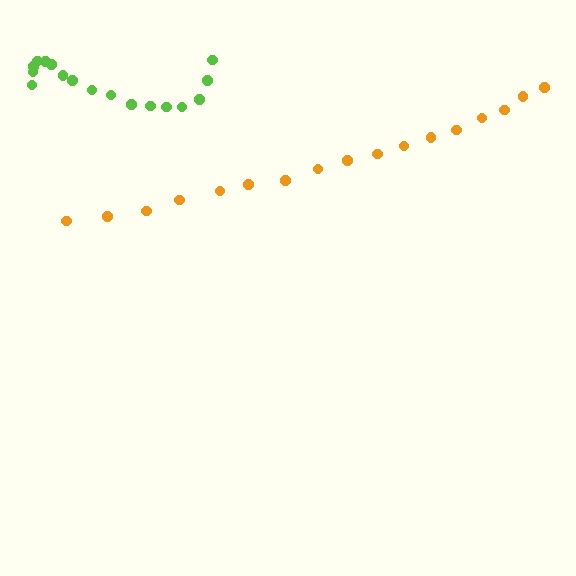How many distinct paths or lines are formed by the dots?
There are 2 distinct paths.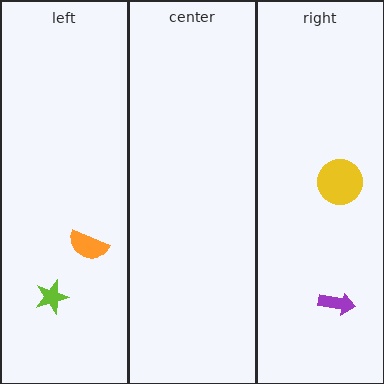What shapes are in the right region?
The purple arrow, the yellow circle.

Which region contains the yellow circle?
The right region.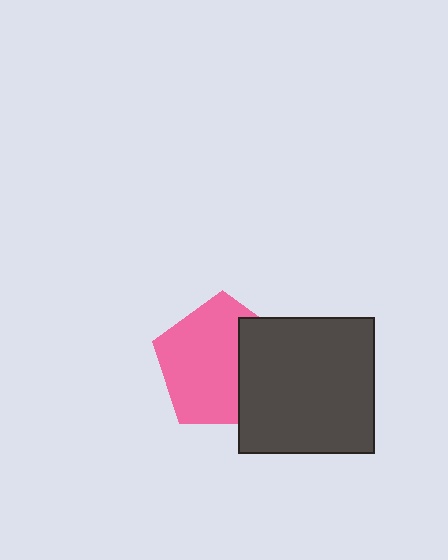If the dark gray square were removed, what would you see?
You would see the complete pink pentagon.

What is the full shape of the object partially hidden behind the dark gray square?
The partially hidden object is a pink pentagon.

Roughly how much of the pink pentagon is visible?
Most of it is visible (roughly 66%).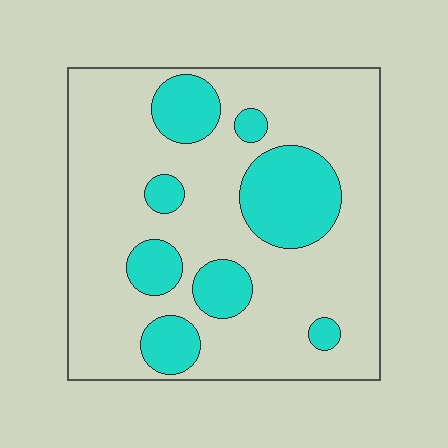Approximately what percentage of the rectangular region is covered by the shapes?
Approximately 25%.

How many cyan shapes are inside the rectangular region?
8.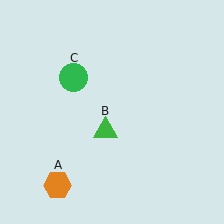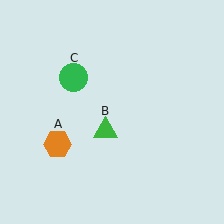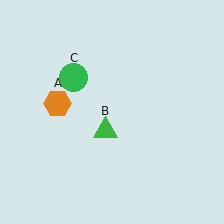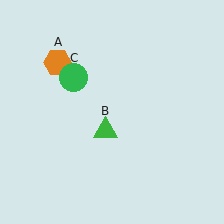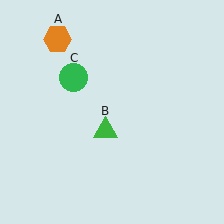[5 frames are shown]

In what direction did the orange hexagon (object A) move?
The orange hexagon (object A) moved up.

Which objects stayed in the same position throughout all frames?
Green triangle (object B) and green circle (object C) remained stationary.